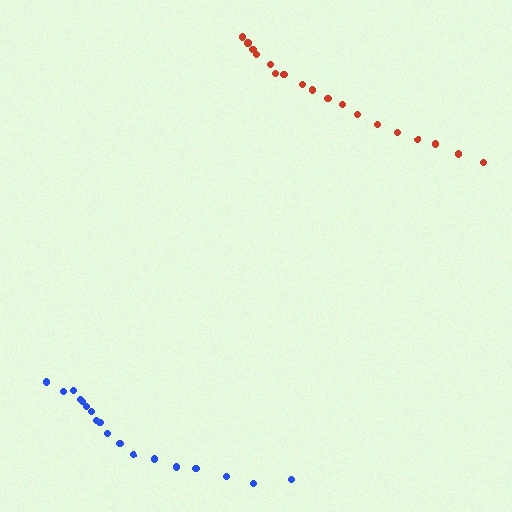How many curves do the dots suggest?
There are 2 distinct paths.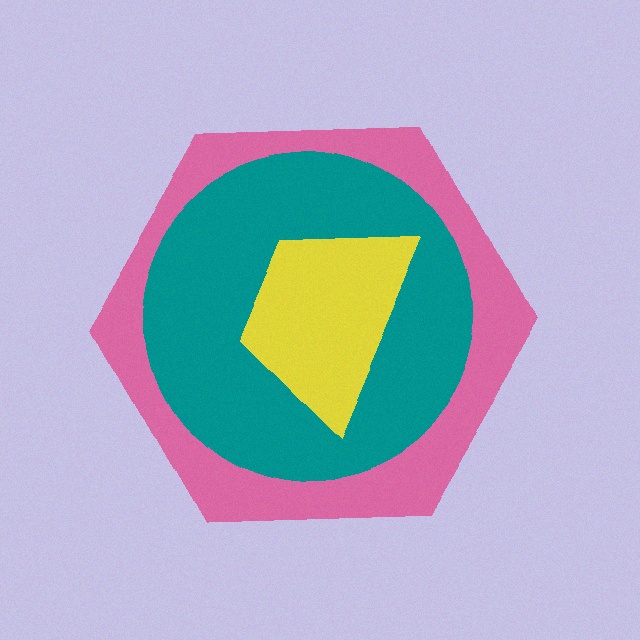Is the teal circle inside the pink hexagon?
Yes.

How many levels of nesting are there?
3.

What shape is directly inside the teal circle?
The yellow trapezoid.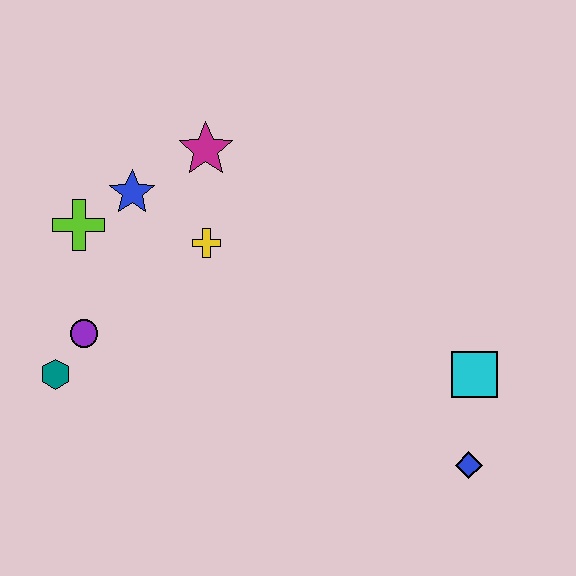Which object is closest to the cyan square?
The blue diamond is closest to the cyan square.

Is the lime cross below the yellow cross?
No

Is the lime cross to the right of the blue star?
No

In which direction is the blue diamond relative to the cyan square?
The blue diamond is below the cyan square.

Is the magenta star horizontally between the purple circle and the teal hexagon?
No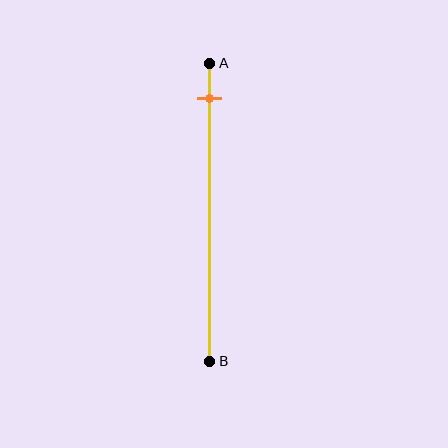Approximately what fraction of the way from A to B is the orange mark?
The orange mark is approximately 10% of the way from A to B.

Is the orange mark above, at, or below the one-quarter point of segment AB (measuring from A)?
The orange mark is above the one-quarter point of segment AB.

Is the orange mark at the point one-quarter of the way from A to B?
No, the mark is at about 10% from A, not at the 25% one-quarter point.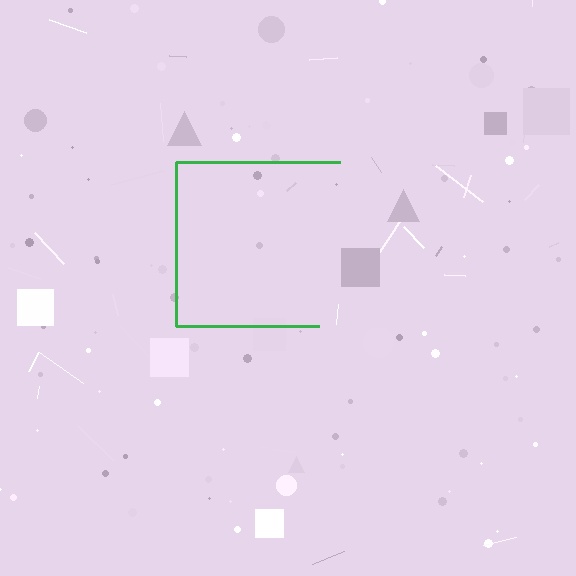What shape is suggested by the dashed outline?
The dashed outline suggests a square.